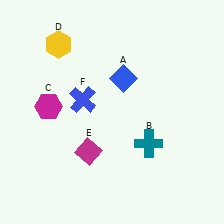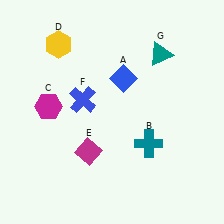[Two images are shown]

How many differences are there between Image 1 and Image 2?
There is 1 difference between the two images.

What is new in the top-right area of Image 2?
A teal triangle (G) was added in the top-right area of Image 2.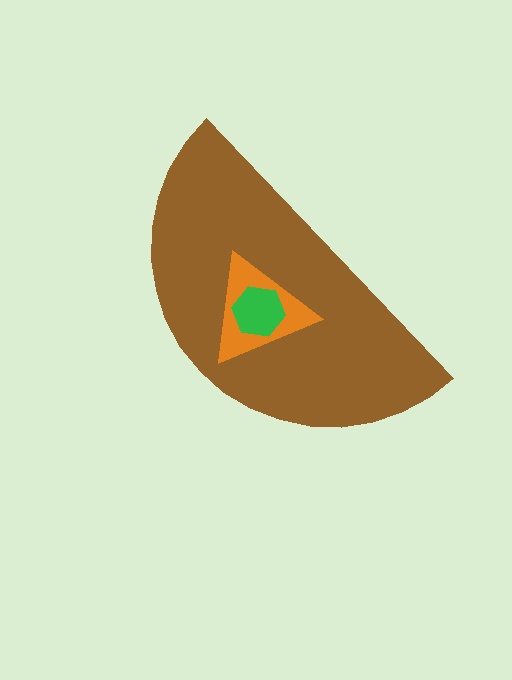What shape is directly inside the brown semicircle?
The orange triangle.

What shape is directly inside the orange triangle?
The green hexagon.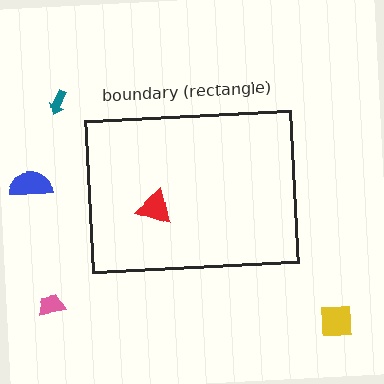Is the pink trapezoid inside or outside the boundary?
Outside.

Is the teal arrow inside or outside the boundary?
Outside.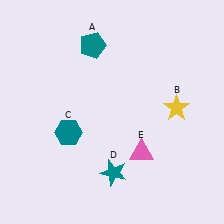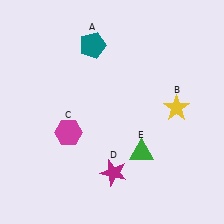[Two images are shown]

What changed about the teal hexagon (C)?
In Image 1, C is teal. In Image 2, it changed to magenta.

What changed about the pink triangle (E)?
In Image 1, E is pink. In Image 2, it changed to green.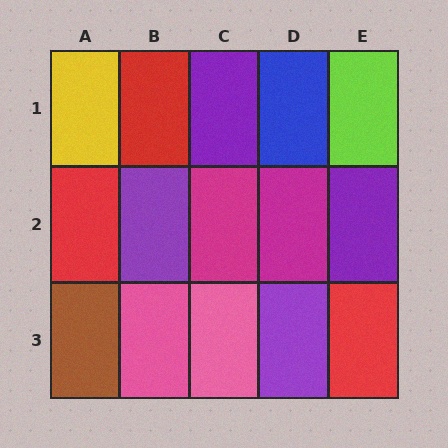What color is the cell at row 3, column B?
Pink.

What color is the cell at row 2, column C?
Magenta.